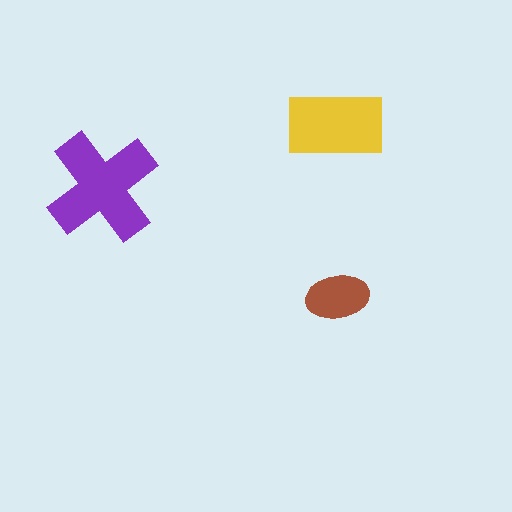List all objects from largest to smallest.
The purple cross, the yellow rectangle, the brown ellipse.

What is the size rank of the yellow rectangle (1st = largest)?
2nd.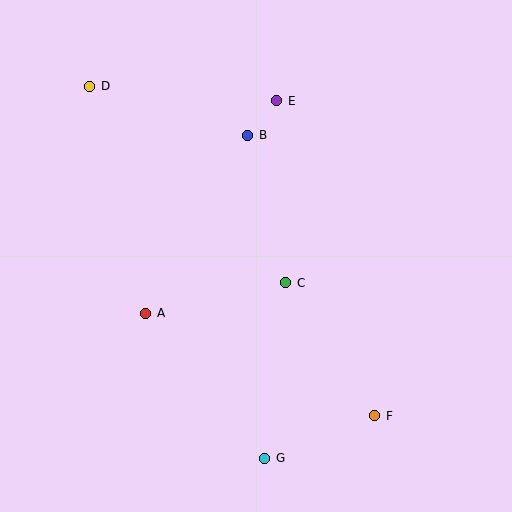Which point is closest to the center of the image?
Point C at (286, 283) is closest to the center.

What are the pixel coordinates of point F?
Point F is at (375, 416).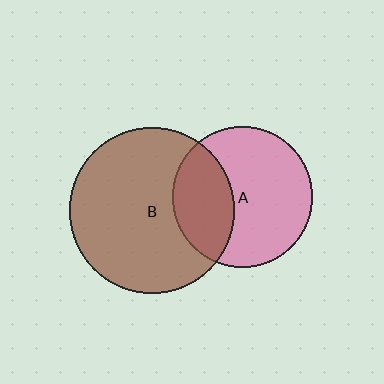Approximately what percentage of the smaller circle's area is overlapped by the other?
Approximately 35%.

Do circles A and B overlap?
Yes.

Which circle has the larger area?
Circle B (brown).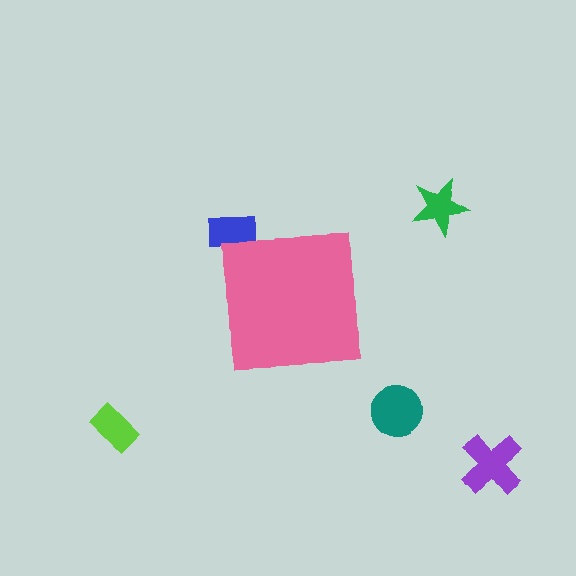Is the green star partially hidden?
No, the green star is fully visible.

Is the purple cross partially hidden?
No, the purple cross is fully visible.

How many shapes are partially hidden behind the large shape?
1 shape is partially hidden.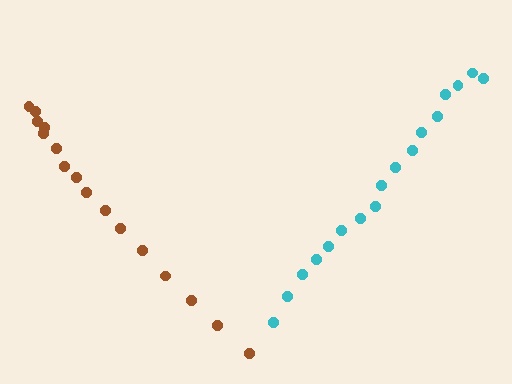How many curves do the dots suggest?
There are 2 distinct paths.